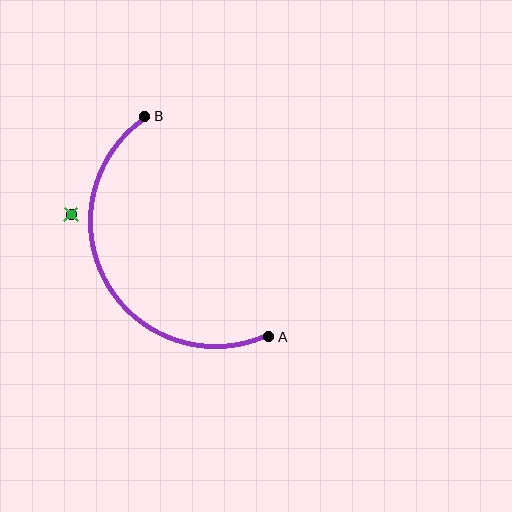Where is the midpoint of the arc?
The arc midpoint is the point on the curve farthest from the straight line joining A and B. It sits to the left of that line.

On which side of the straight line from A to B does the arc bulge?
The arc bulges to the left of the straight line connecting A and B.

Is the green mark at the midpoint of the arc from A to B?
No — the green mark does not lie on the arc at all. It sits slightly outside the curve.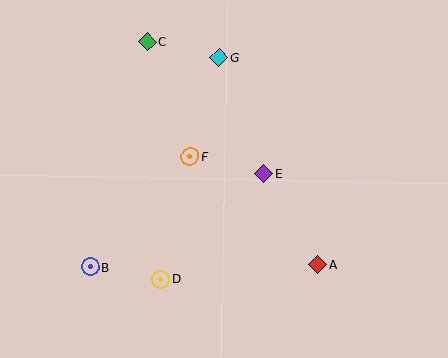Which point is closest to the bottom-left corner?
Point B is closest to the bottom-left corner.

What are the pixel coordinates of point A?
Point A is at (318, 265).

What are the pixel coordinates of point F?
Point F is at (190, 156).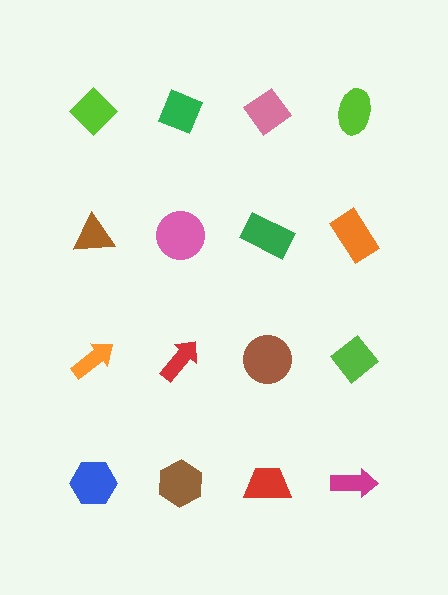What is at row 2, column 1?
A brown triangle.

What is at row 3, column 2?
A red arrow.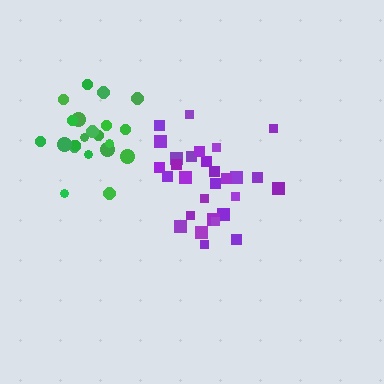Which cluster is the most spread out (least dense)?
Green.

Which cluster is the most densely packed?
Purple.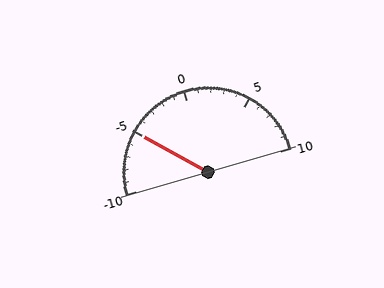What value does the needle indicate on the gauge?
The needle indicates approximately -5.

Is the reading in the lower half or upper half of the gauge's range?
The reading is in the lower half of the range (-10 to 10).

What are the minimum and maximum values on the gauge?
The gauge ranges from -10 to 10.